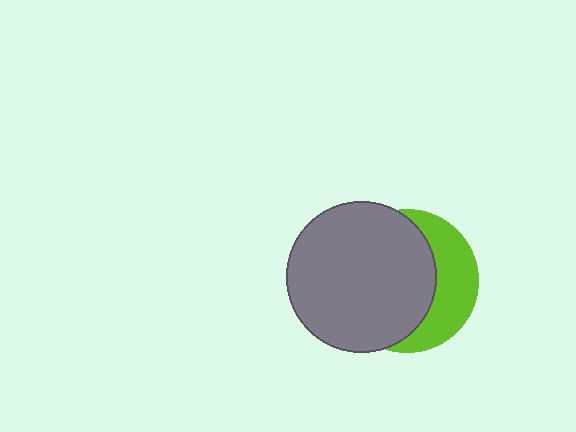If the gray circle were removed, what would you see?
You would see the complete lime circle.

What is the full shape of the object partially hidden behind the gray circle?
The partially hidden object is a lime circle.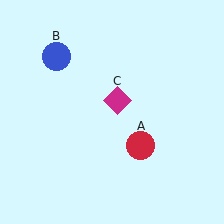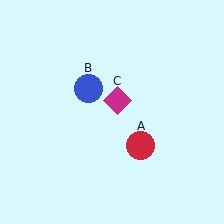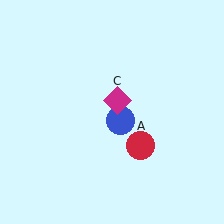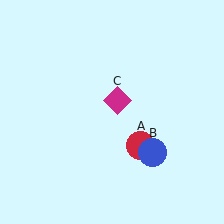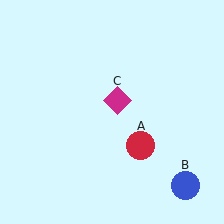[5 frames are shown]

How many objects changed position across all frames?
1 object changed position: blue circle (object B).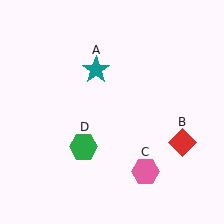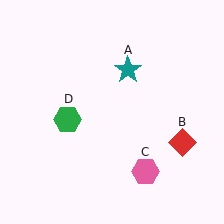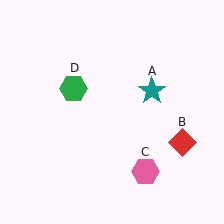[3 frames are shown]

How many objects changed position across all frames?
2 objects changed position: teal star (object A), green hexagon (object D).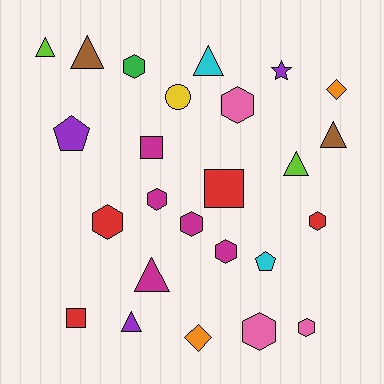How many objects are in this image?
There are 25 objects.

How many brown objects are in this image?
There are 2 brown objects.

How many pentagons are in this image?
There are 2 pentagons.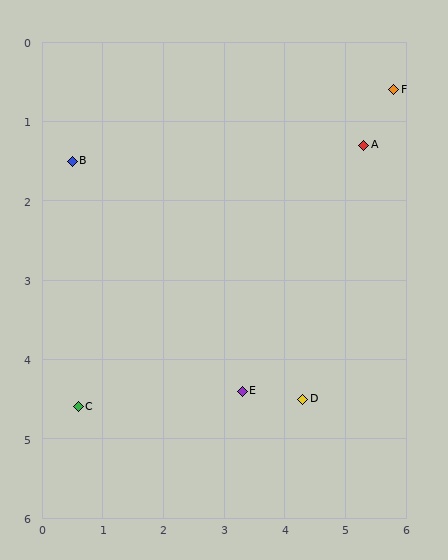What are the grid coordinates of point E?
Point E is at approximately (3.3, 4.4).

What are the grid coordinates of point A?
Point A is at approximately (5.3, 1.3).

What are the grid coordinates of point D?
Point D is at approximately (4.3, 4.5).